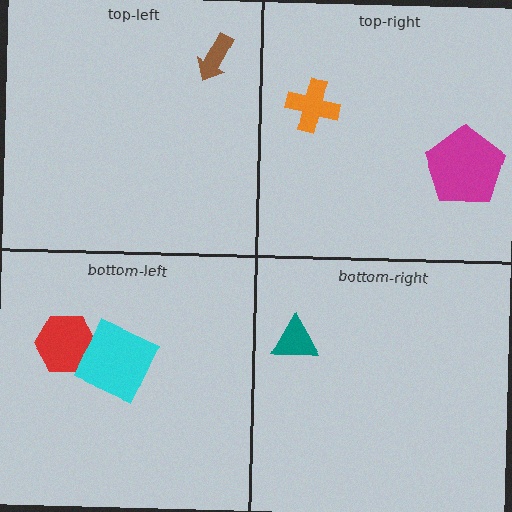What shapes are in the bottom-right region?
The teal triangle.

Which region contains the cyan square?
The bottom-left region.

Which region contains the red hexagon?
The bottom-left region.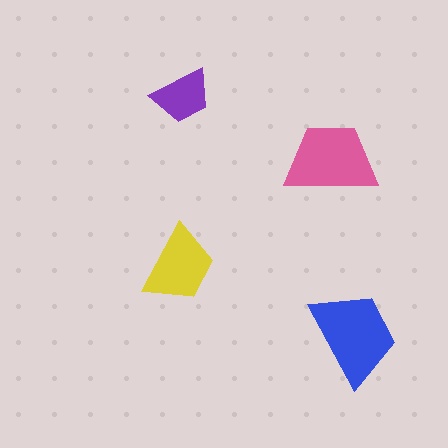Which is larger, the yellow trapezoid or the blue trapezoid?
The blue one.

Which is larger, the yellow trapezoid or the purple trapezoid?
The yellow one.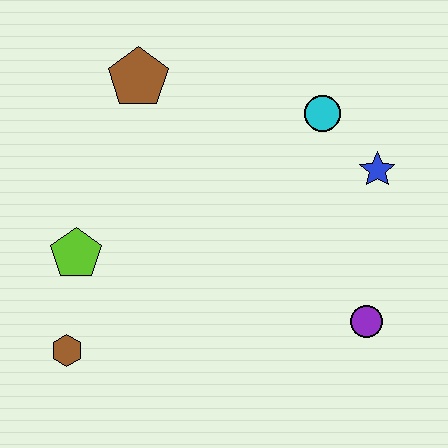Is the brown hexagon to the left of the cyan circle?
Yes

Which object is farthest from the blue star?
The brown hexagon is farthest from the blue star.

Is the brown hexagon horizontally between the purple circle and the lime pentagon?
No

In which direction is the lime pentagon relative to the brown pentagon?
The lime pentagon is below the brown pentagon.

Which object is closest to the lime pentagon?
The brown hexagon is closest to the lime pentagon.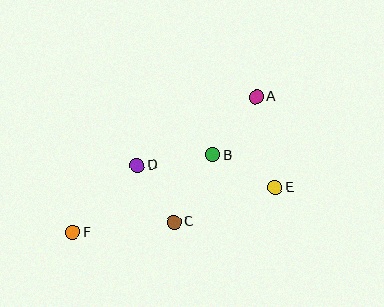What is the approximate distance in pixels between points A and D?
The distance between A and D is approximately 137 pixels.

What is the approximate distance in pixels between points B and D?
The distance between B and D is approximately 77 pixels.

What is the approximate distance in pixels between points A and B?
The distance between A and B is approximately 72 pixels.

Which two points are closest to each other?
Points C and D are closest to each other.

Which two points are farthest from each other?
Points A and F are farthest from each other.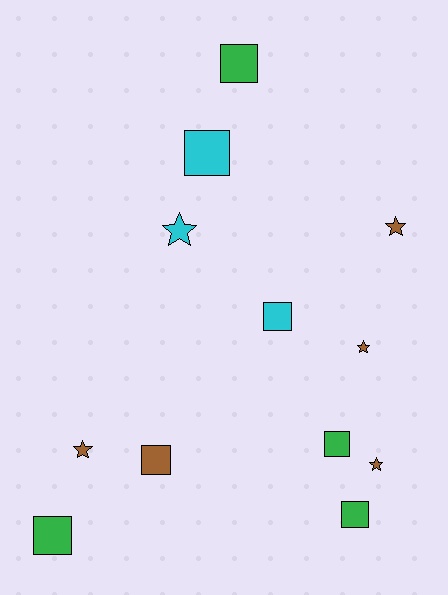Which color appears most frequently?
Brown, with 5 objects.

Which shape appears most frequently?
Square, with 7 objects.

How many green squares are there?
There are 4 green squares.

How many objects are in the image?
There are 12 objects.